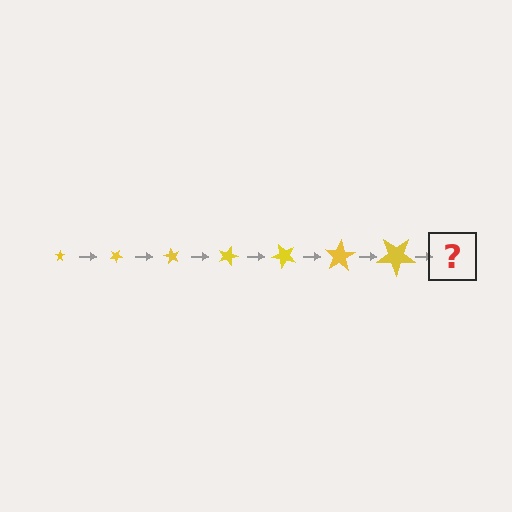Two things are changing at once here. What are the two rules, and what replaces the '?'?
The two rules are that the star grows larger each step and it rotates 30 degrees each step. The '?' should be a star, larger than the previous one and rotated 210 degrees from the start.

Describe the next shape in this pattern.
It should be a star, larger than the previous one and rotated 210 degrees from the start.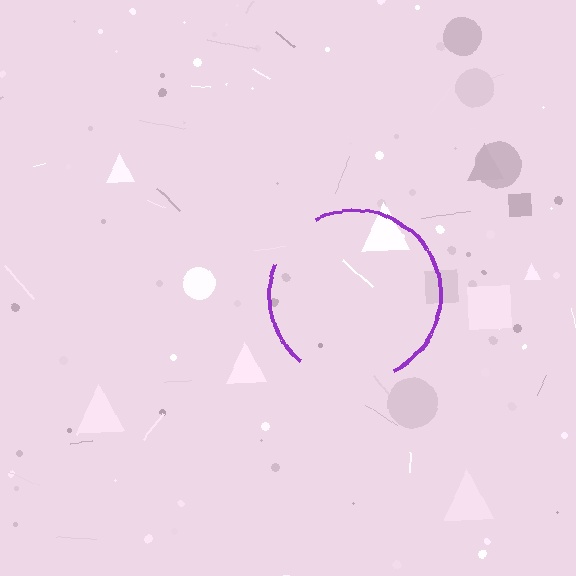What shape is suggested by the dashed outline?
The dashed outline suggests a circle.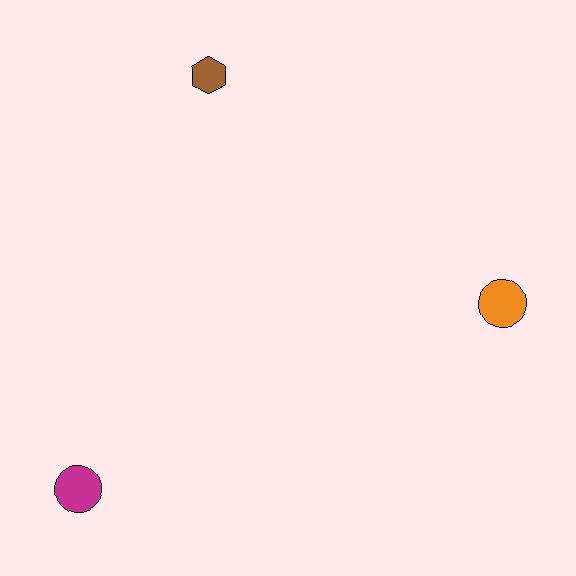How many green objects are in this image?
There are no green objects.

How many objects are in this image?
There are 3 objects.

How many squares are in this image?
There are no squares.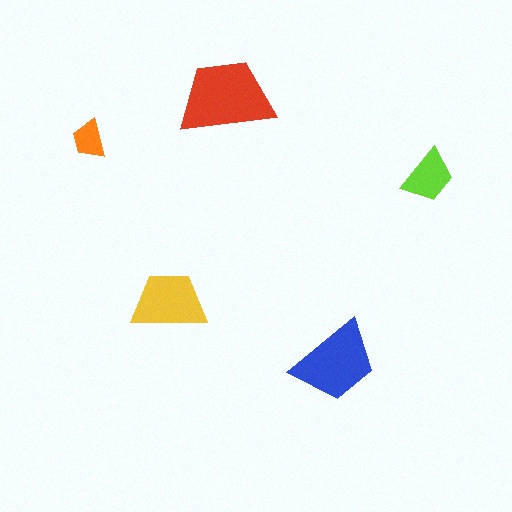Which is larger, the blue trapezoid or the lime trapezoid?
The blue one.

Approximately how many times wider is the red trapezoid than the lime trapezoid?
About 1.5 times wider.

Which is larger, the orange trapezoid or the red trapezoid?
The red one.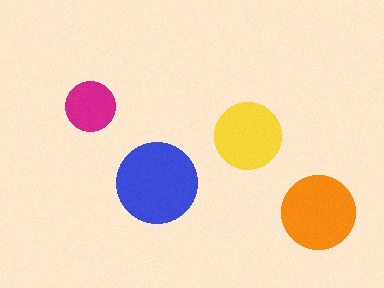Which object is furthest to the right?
The orange circle is rightmost.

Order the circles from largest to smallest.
the blue one, the orange one, the yellow one, the magenta one.